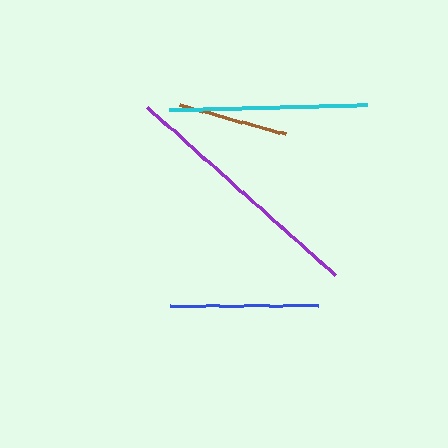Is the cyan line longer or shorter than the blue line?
The cyan line is longer than the blue line.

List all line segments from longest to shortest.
From longest to shortest: purple, cyan, blue, brown.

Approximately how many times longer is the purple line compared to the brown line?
The purple line is approximately 2.3 times the length of the brown line.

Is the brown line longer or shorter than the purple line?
The purple line is longer than the brown line.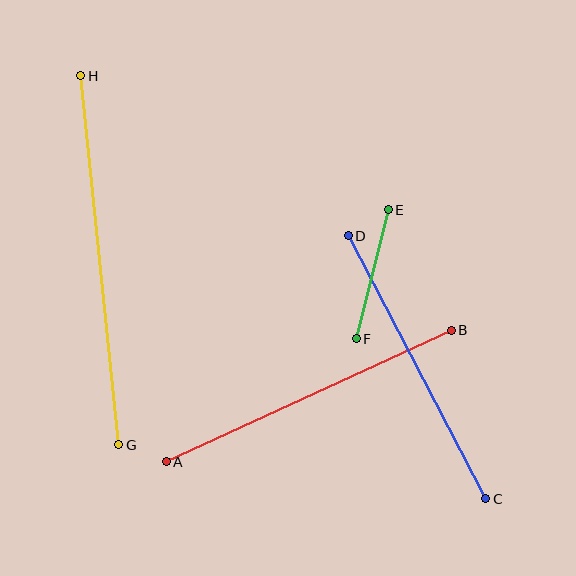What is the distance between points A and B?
The distance is approximately 314 pixels.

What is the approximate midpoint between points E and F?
The midpoint is at approximately (372, 274) pixels.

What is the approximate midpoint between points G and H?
The midpoint is at approximately (100, 260) pixels.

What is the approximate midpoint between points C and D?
The midpoint is at approximately (417, 367) pixels.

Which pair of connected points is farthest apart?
Points G and H are farthest apart.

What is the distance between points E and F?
The distance is approximately 133 pixels.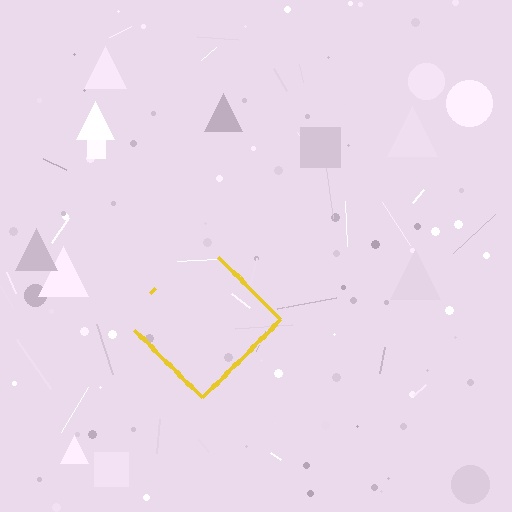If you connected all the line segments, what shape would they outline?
They would outline a diamond.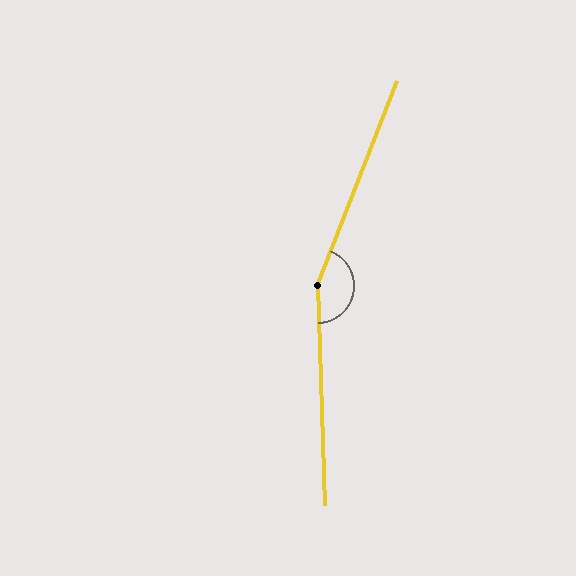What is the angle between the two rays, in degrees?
Approximately 157 degrees.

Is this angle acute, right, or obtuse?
It is obtuse.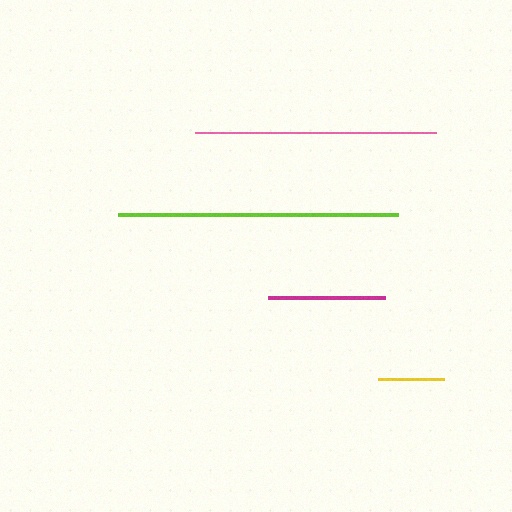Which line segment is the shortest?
The yellow line is the shortest at approximately 66 pixels.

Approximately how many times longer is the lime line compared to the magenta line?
The lime line is approximately 2.4 times the length of the magenta line.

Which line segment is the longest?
The lime line is the longest at approximately 280 pixels.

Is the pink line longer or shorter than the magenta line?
The pink line is longer than the magenta line.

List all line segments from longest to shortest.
From longest to shortest: lime, pink, magenta, yellow.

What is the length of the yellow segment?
The yellow segment is approximately 66 pixels long.